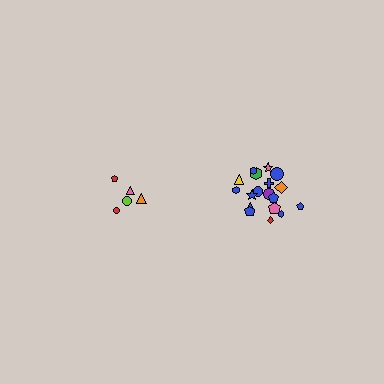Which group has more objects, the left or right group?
The right group.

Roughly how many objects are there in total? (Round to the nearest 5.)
Roughly 25 objects in total.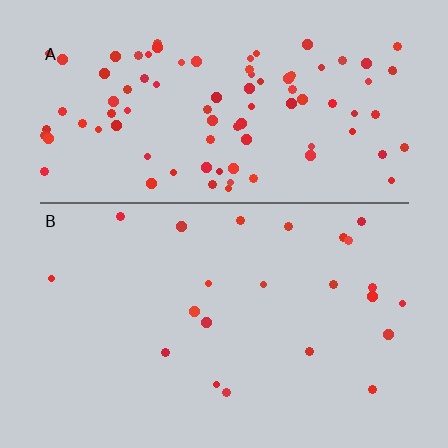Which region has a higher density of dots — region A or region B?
A (the top).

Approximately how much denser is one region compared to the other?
Approximately 4.1× — region A over region B.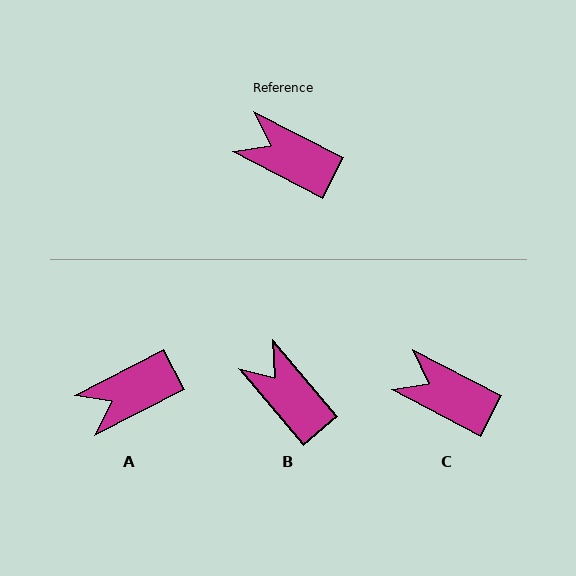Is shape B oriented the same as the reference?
No, it is off by about 22 degrees.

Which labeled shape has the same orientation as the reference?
C.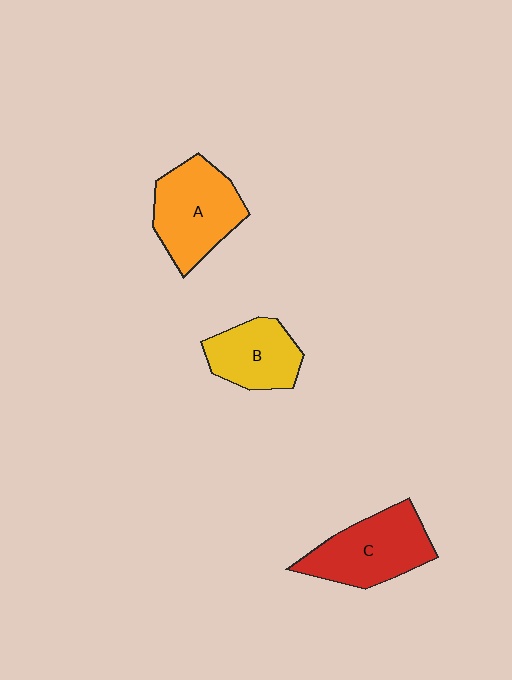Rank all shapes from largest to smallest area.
From largest to smallest: A (orange), C (red), B (yellow).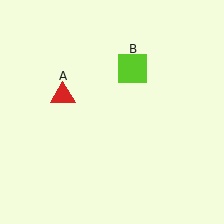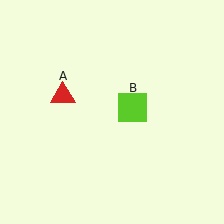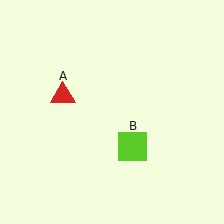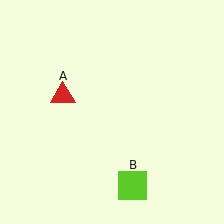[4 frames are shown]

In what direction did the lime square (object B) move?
The lime square (object B) moved down.